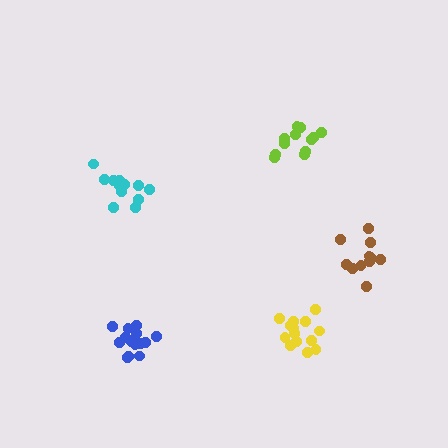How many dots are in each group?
Group 1: 14 dots, Group 2: 14 dots, Group 3: 13 dots, Group 4: 11 dots, Group 5: 12 dots (64 total).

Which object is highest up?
The lime cluster is topmost.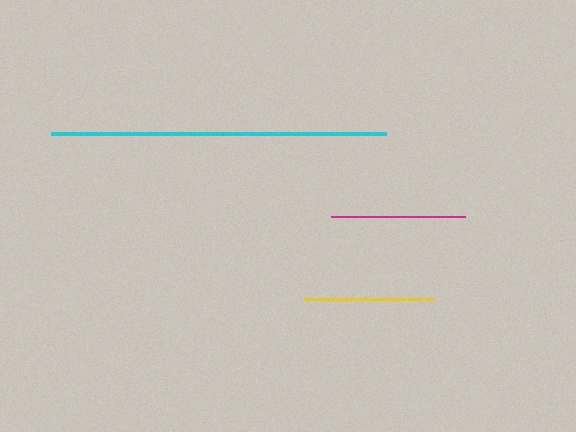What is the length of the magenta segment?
The magenta segment is approximately 133 pixels long.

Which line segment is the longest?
The cyan line is the longest at approximately 334 pixels.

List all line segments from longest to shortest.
From longest to shortest: cyan, magenta, yellow.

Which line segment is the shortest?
The yellow line is the shortest at approximately 130 pixels.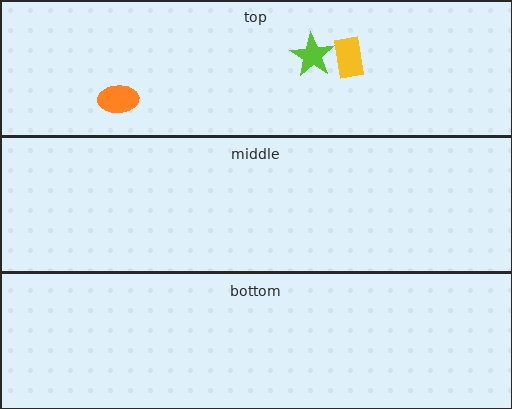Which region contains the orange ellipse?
The top region.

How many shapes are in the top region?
3.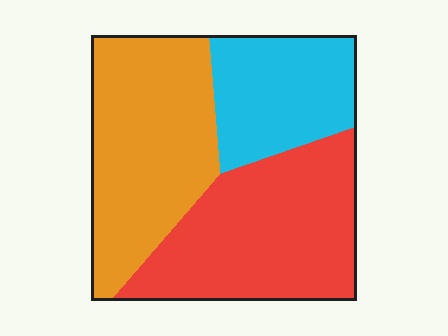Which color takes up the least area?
Cyan, at roughly 25%.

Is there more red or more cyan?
Red.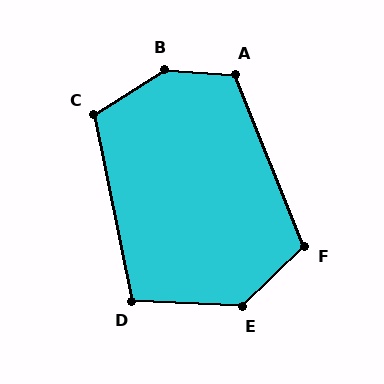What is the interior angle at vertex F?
Approximately 112 degrees (obtuse).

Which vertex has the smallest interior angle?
D, at approximately 104 degrees.